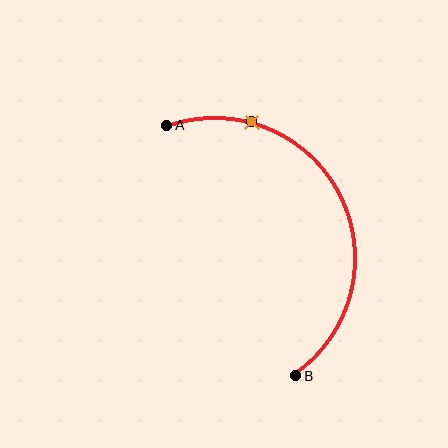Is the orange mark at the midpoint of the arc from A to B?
No. The orange mark lies on the arc but is closer to endpoint A. The arc midpoint would be at the point on the curve equidistant along the arc from both A and B.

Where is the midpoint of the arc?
The arc midpoint is the point on the curve farthest from the straight line joining A and B. It sits to the right of that line.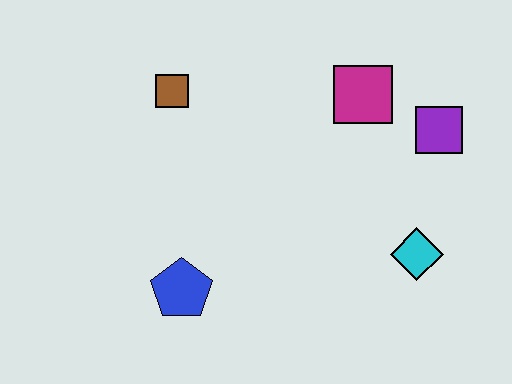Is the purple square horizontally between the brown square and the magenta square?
No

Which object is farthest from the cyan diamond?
The brown square is farthest from the cyan diamond.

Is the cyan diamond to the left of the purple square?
Yes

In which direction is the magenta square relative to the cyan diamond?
The magenta square is above the cyan diamond.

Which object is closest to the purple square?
The magenta square is closest to the purple square.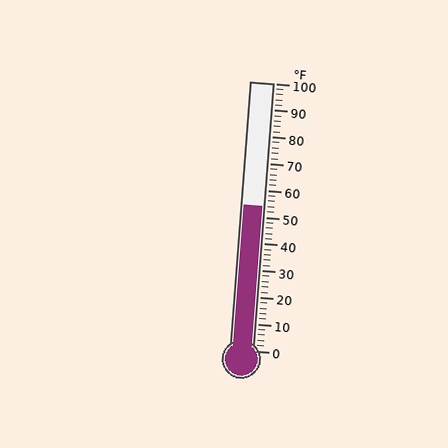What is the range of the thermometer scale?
The thermometer scale ranges from 0°F to 100°F.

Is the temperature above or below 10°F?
The temperature is above 10°F.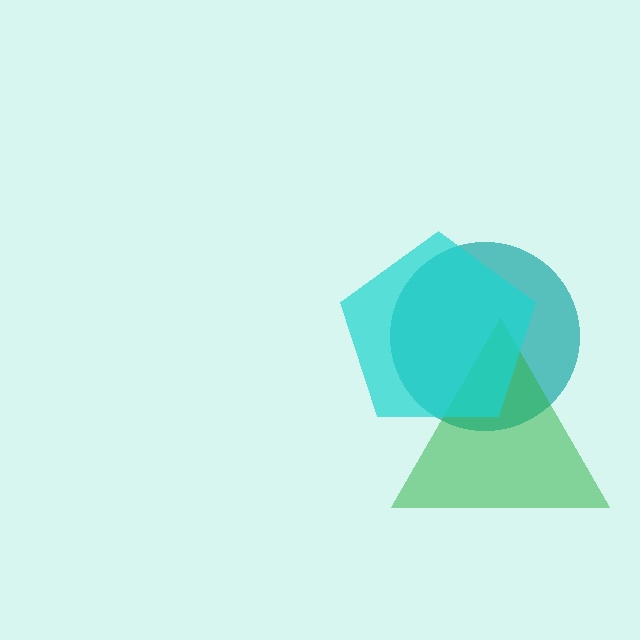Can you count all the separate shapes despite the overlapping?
Yes, there are 3 separate shapes.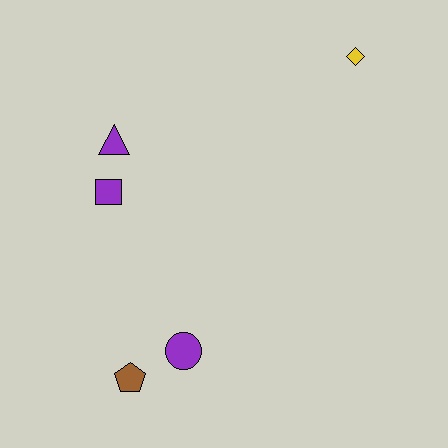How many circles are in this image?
There is 1 circle.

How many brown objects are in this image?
There is 1 brown object.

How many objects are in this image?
There are 5 objects.